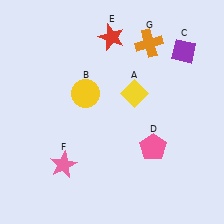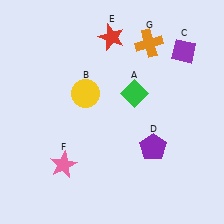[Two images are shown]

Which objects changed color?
A changed from yellow to green. D changed from pink to purple.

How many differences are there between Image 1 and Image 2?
There are 2 differences between the two images.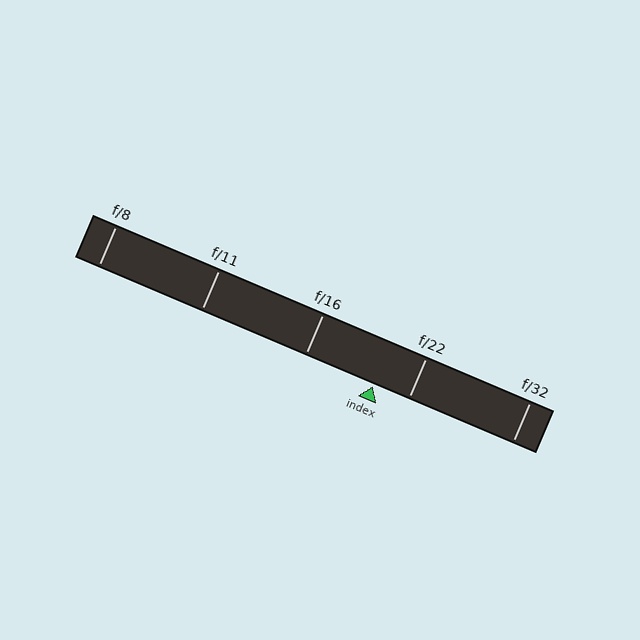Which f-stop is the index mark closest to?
The index mark is closest to f/22.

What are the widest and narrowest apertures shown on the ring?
The widest aperture shown is f/8 and the narrowest is f/32.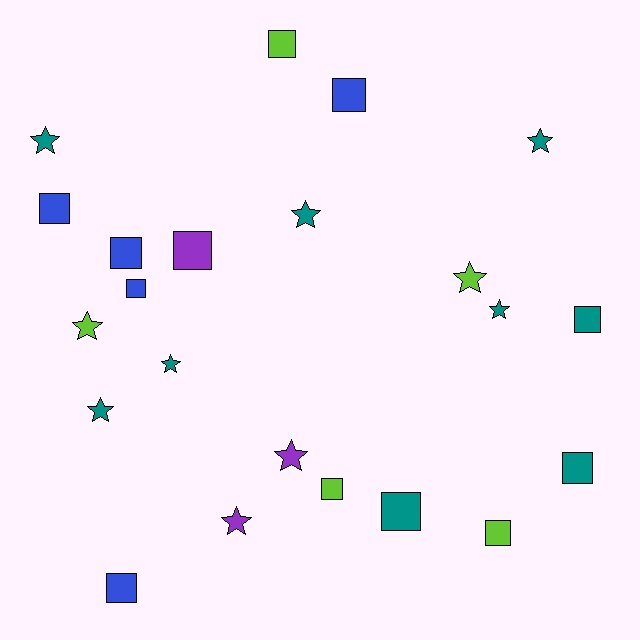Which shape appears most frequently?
Square, with 12 objects.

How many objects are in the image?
There are 22 objects.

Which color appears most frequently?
Teal, with 9 objects.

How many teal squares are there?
There are 3 teal squares.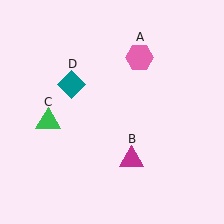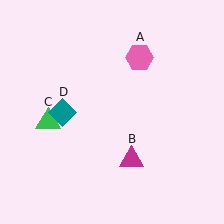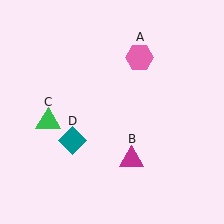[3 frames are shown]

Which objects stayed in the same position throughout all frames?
Pink hexagon (object A) and magenta triangle (object B) and green triangle (object C) remained stationary.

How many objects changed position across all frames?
1 object changed position: teal diamond (object D).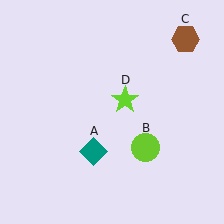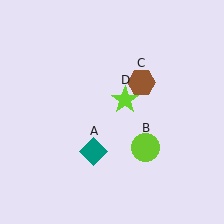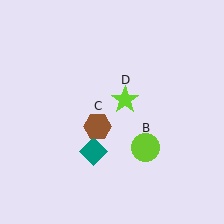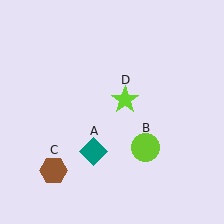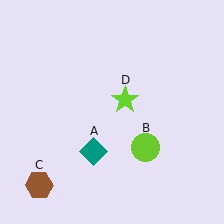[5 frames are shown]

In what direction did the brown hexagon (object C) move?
The brown hexagon (object C) moved down and to the left.